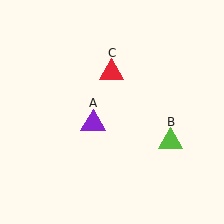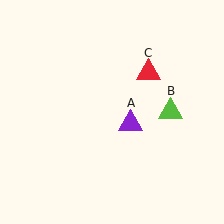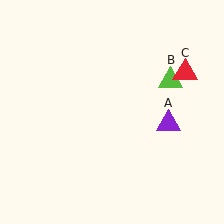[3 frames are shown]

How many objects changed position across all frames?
3 objects changed position: purple triangle (object A), lime triangle (object B), red triangle (object C).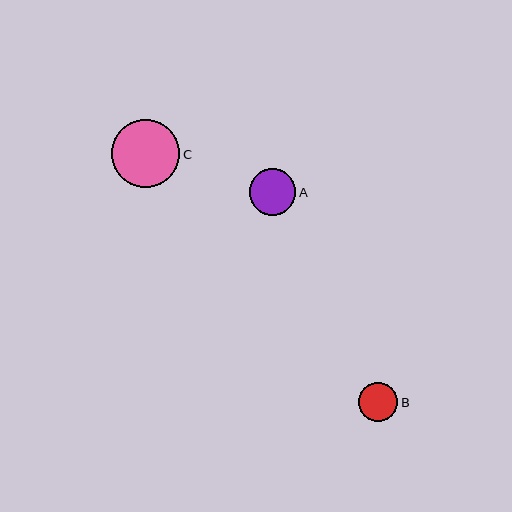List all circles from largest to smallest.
From largest to smallest: C, A, B.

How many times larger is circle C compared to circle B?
Circle C is approximately 1.7 times the size of circle B.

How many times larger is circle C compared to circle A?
Circle C is approximately 1.5 times the size of circle A.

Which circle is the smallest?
Circle B is the smallest with a size of approximately 39 pixels.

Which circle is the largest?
Circle C is the largest with a size of approximately 68 pixels.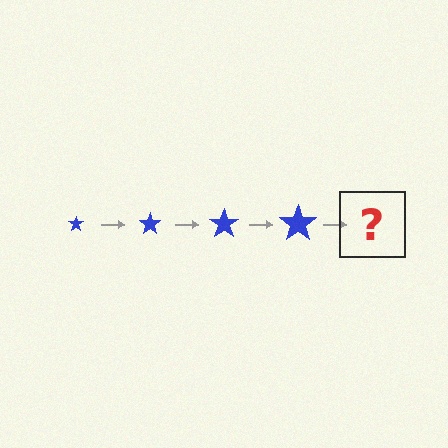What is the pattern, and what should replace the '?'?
The pattern is that the star gets progressively larger each step. The '?' should be a blue star, larger than the previous one.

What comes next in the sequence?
The next element should be a blue star, larger than the previous one.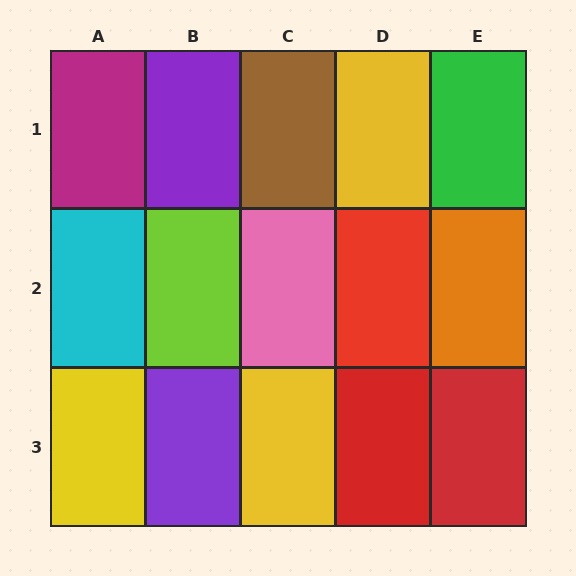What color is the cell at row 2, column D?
Red.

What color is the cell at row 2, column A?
Cyan.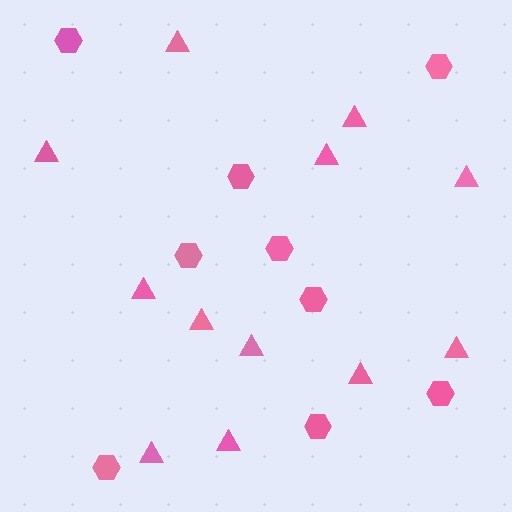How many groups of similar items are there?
There are 2 groups: one group of hexagons (9) and one group of triangles (12).